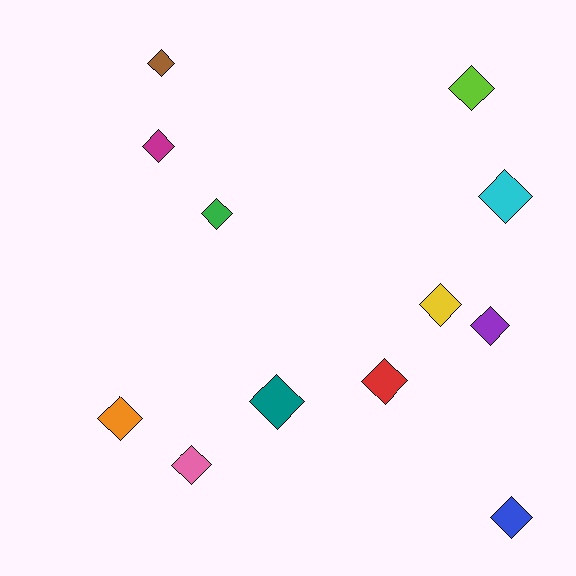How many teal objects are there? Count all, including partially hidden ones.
There is 1 teal object.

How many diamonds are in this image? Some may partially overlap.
There are 12 diamonds.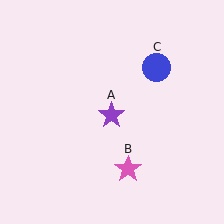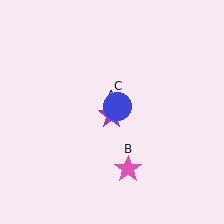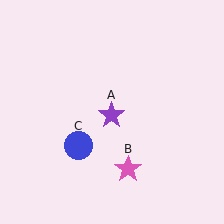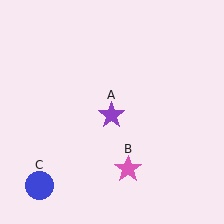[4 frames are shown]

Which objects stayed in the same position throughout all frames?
Purple star (object A) and pink star (object B) remained stationary.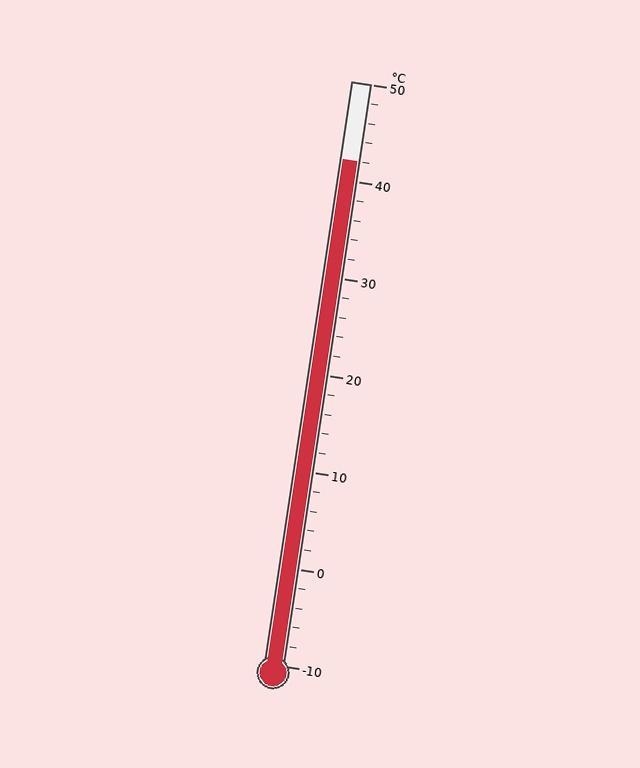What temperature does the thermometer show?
The thermometer shows approximately 42°C.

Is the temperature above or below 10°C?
The temperature is above 10°C.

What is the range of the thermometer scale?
The thermometer scale ranges from -10°C to 50°C.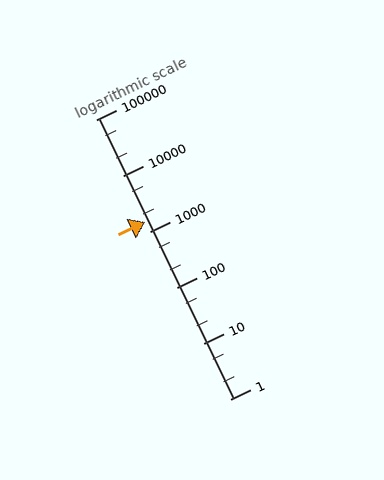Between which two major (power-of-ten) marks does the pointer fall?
The pointer is between 1000 and 10000.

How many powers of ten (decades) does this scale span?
The scale spans 5 decades, from 1 to 100000.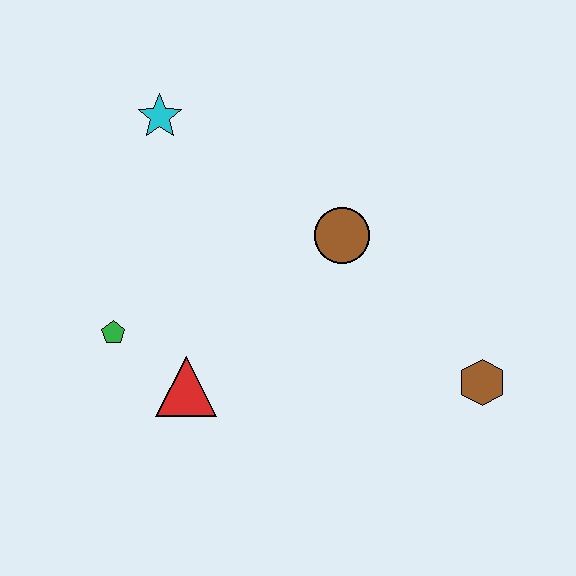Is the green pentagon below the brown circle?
Yes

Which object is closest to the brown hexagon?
The brown circle is closest to the brown hexagon.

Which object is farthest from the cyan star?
The brown hexagon is farthest from the cyan star.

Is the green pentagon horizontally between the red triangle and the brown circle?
No